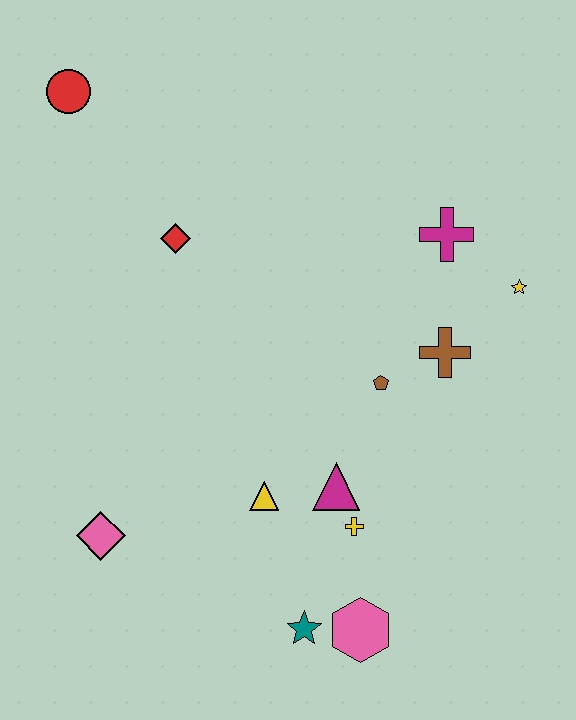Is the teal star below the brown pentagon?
Yes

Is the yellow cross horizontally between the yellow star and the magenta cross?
No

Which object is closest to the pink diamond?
The yellow triangle is closest to the pink diamond.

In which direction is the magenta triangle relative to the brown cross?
The magenta triangle is below the brown cross.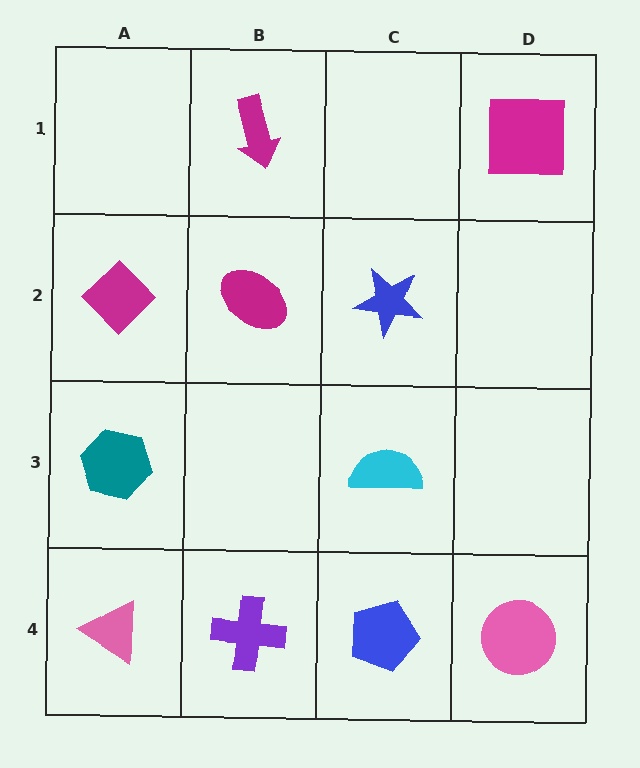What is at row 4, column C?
A blue pentagon.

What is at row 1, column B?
A magenta arrow.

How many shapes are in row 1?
2 shapes.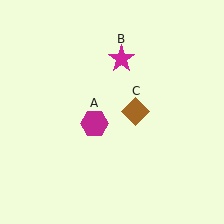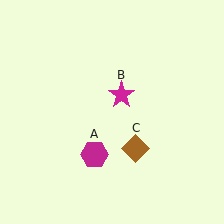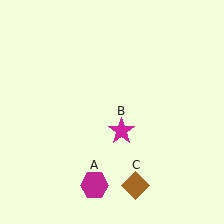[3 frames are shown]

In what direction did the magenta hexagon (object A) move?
The magenta hexagon (object A) moved down.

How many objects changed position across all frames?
3 objects changed position: magenta hexagon (object A), magenta star (object B), brown diamond (object C).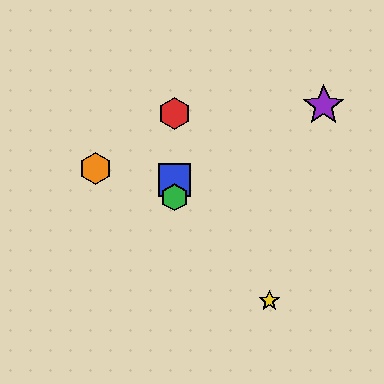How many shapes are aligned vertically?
3 shapes (the red hexagon, the blue square, the green hexagon) are aligned vertically.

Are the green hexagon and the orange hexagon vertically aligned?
No, the green hexagon is at x≈174 and the orange hexagon is at x≈95.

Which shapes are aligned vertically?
The red hexagon, the blue square, the green hexagon are aligned vertically.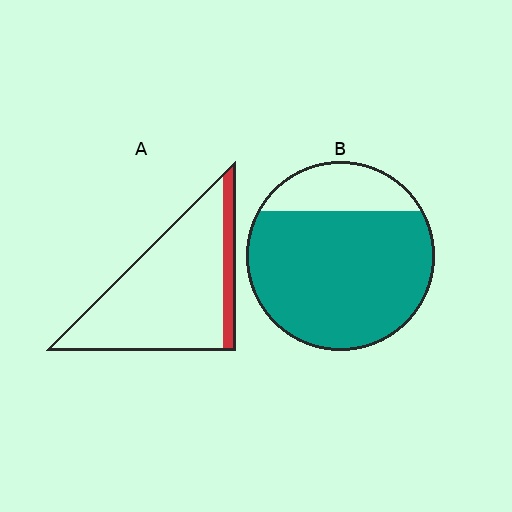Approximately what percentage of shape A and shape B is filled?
A is approximately 15% and B is approximately 80%.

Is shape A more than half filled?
No.